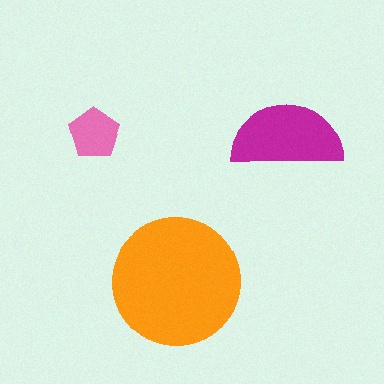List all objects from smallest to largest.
The pink pentagon, the magenta semicircle, the orange circle.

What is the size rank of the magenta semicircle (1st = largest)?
2nd.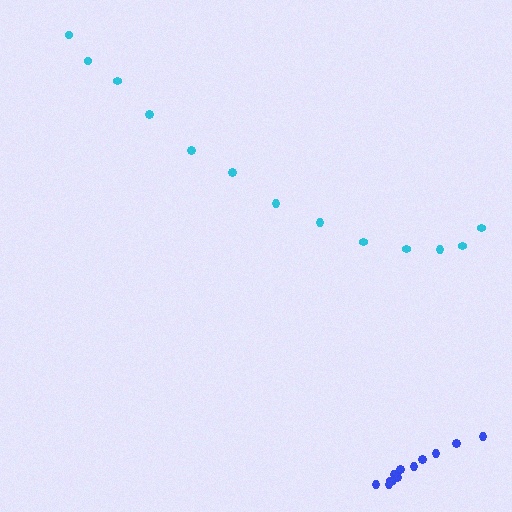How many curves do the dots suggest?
There are 2 distinct paths.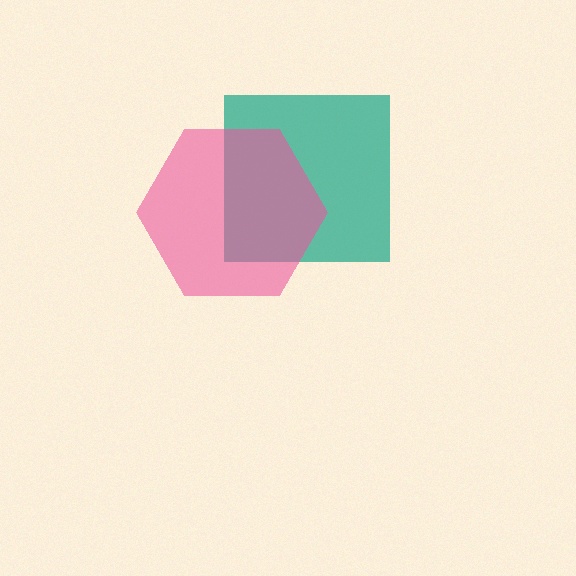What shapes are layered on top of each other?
The layered shapes are: a teal square, a pink hexagon.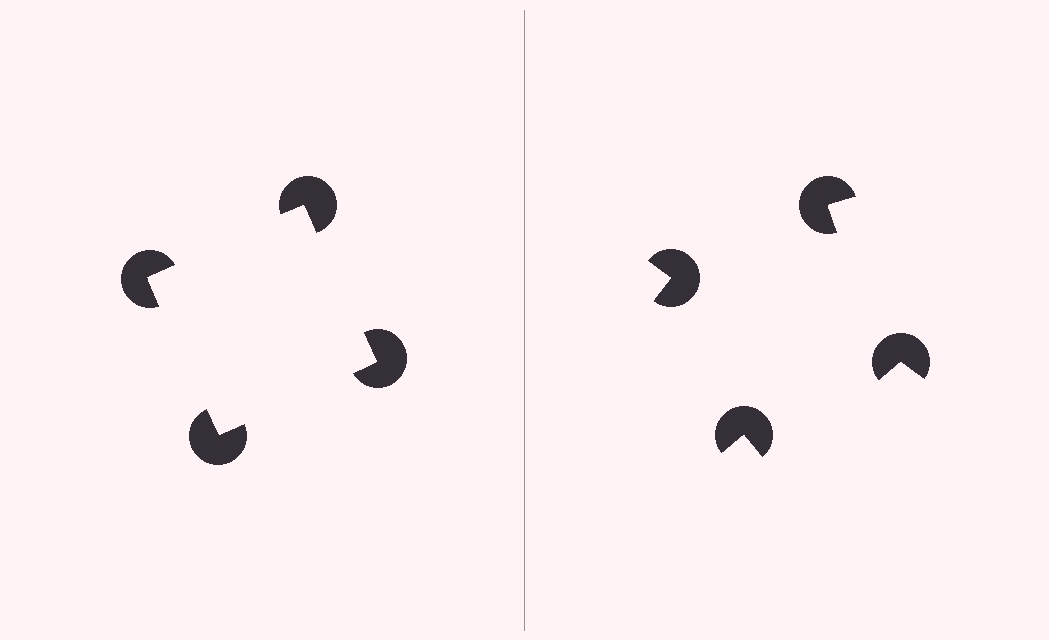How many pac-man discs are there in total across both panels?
8 — 4 on each side.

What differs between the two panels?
The pac-man discs are positioned identically on both sides; only the wedge orientations differ. On the left they align to a square; on the right they are misaligned.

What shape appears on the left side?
An illusory square.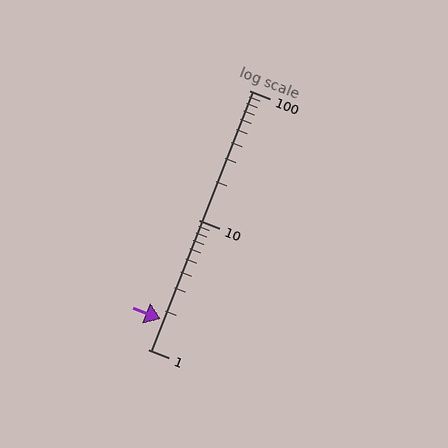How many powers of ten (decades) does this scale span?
The scale spans 2 decades, from 1 to 100.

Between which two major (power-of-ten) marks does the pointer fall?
The pointer is between 1 and 10.